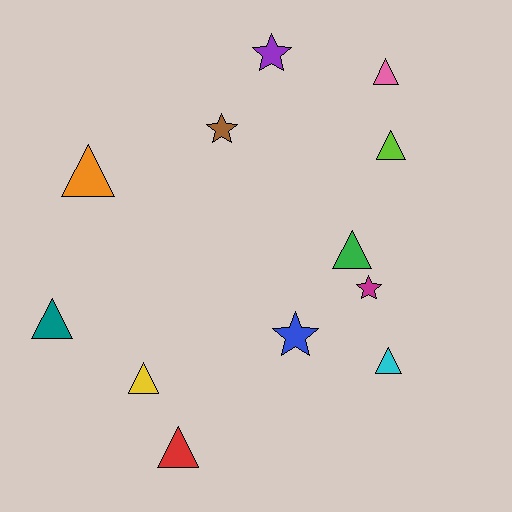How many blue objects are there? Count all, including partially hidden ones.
There is 1 blue object.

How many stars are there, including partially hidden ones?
There are 4 stars.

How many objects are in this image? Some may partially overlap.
There are 12 objects.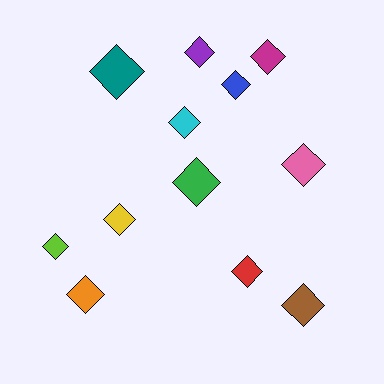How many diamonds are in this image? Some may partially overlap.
There are 12 diamonds.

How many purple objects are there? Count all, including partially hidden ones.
There is 1 purple object.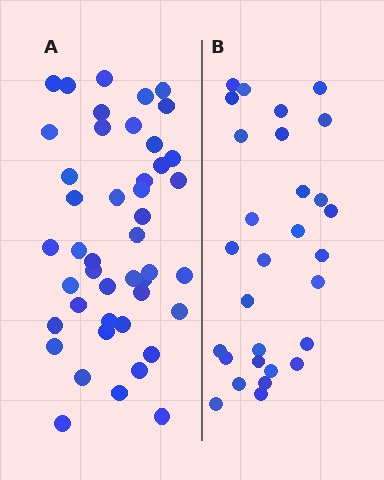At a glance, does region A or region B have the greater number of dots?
Region A (the left region) has more dots.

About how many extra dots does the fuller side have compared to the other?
Region A has approximately 15 more dots than region B.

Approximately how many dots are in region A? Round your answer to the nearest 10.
About 40 dots. (The exact count is 45, which rounds to 40.)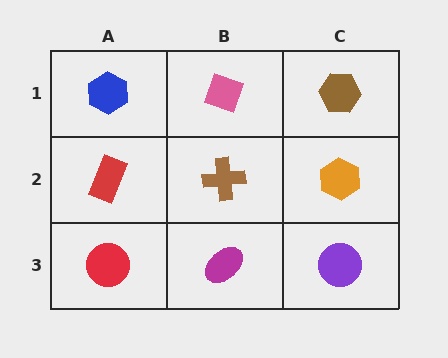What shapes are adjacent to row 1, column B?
A brown cross (row 2, column B), a blue hexagon (row 1, column A), a brown hexagon (row 1, column C).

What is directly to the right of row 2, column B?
An orange hexagon.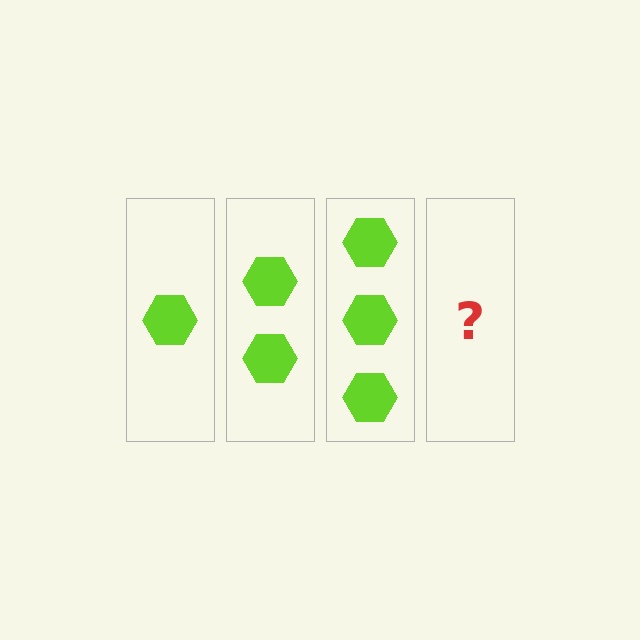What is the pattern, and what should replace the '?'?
The pattern is that each step adds one more hexagon. The '?' should be 4 hexagons.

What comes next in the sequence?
The next element should be 4 hexagons.